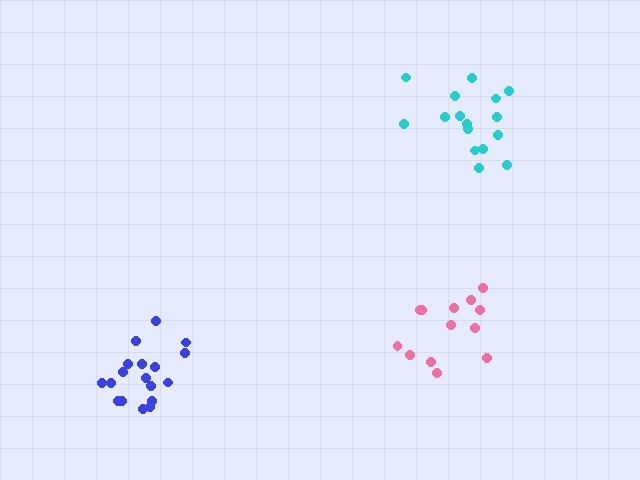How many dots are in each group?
Group 1: 18 dots, Group 2: 16 dots, Group 3: 14 dots (48 total).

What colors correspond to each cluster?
The clusters are colored: blue, cyan, pink.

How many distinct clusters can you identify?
There are 3 distinct clusters.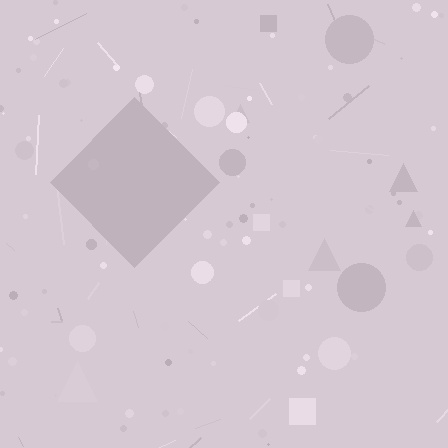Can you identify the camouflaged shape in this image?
The camouflaged shape is a diamond.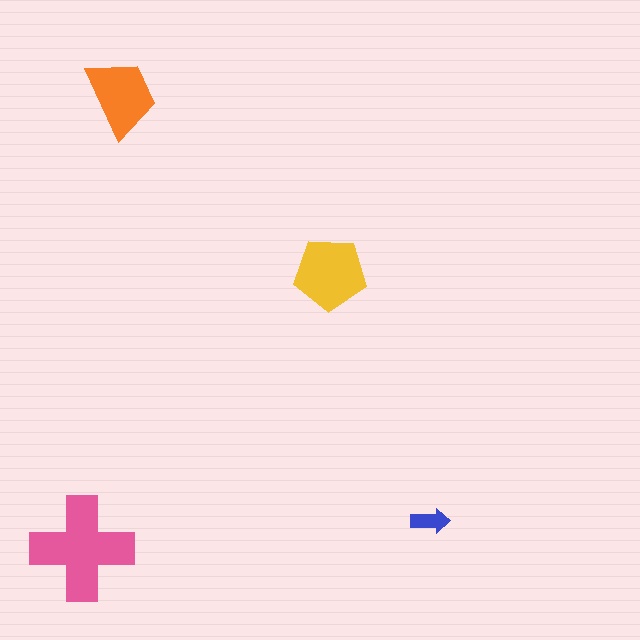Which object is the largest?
The pink cross.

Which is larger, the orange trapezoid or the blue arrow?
The orange trapezoid.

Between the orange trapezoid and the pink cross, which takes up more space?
The pink cross.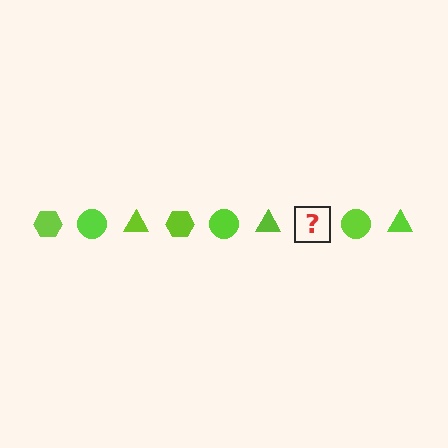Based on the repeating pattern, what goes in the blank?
The blank should be a lime hexagon.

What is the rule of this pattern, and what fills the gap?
The rule is that the pattern cycles through hexagon, circle, triangle shapes in lime. The gap should be filled with a lime hexagon.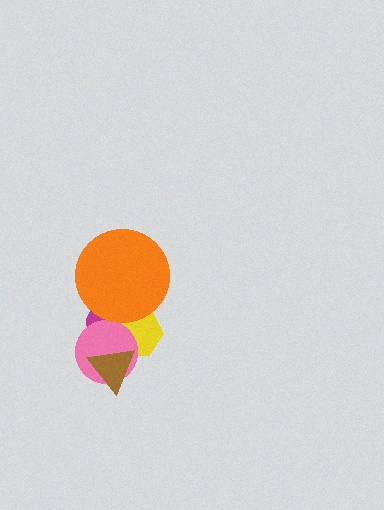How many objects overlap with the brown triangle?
3 objects overlap with the brown triangle.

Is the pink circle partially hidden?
Yes, it is partially covered by another shape.